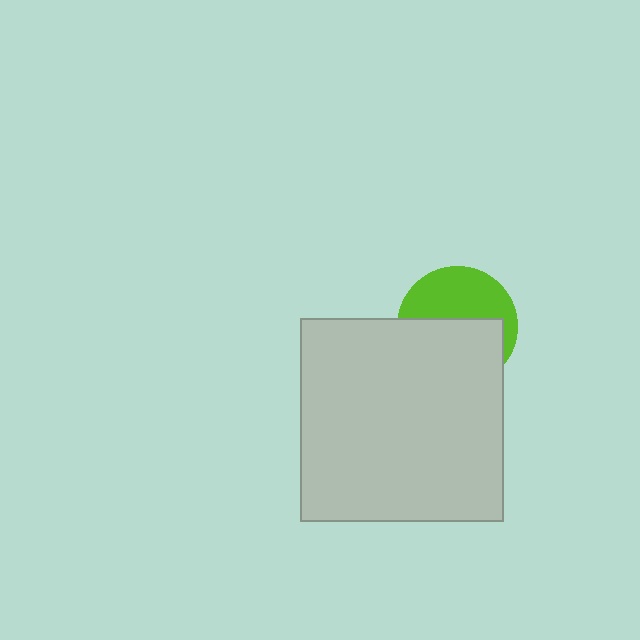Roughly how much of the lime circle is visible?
About half of it is visible (roughly 45%).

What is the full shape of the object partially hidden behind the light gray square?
The partially hidden object is a lime circle.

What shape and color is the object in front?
The object in front is a light gray square.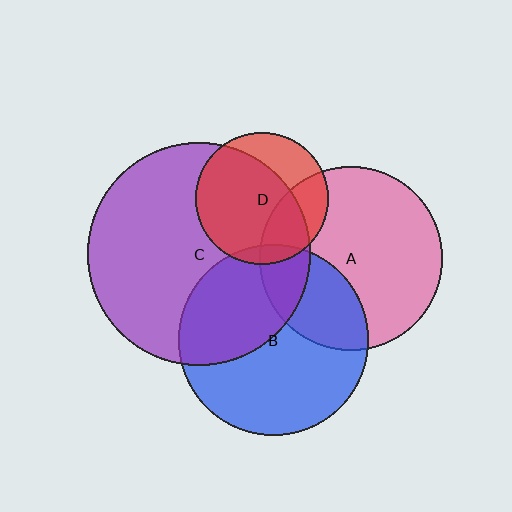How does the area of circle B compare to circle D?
Approximately 2.1 times.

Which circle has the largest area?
Circle C (purple).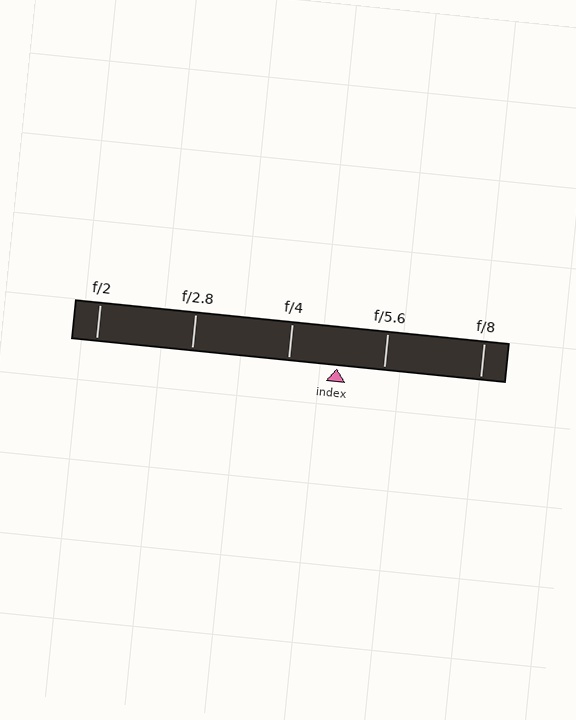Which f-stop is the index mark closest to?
The index mark is closest to f/5.6.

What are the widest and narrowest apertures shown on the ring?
The widest aperture shown is f/2 and the narrowest is f/8.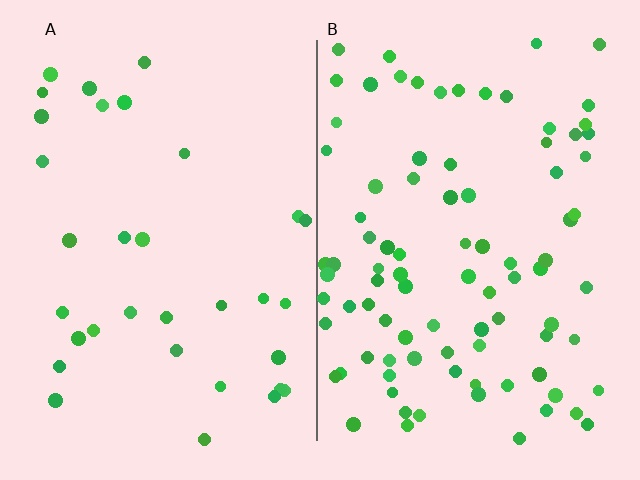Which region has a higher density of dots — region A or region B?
B (the right).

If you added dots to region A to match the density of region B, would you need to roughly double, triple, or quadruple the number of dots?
Approximately triple.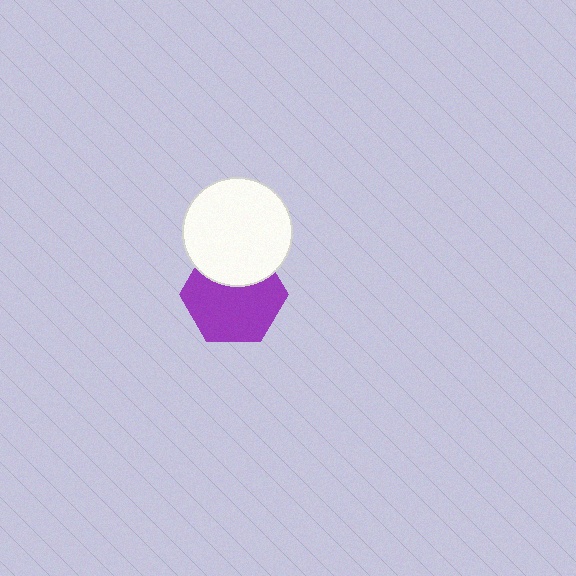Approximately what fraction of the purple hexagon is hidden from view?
Roughly 32% of the purple hexagon is hidden behind the white circle.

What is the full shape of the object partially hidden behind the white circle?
The partially hidden object is a purple hexagon.